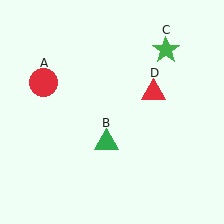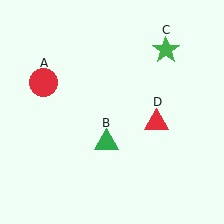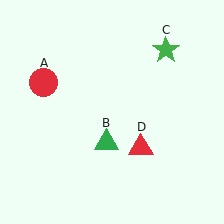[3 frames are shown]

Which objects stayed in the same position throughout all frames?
Red circle (object A) and green triangle (object B) and green star (object C) remained stationary.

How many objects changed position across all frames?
1 object changed position: red triangle (object D).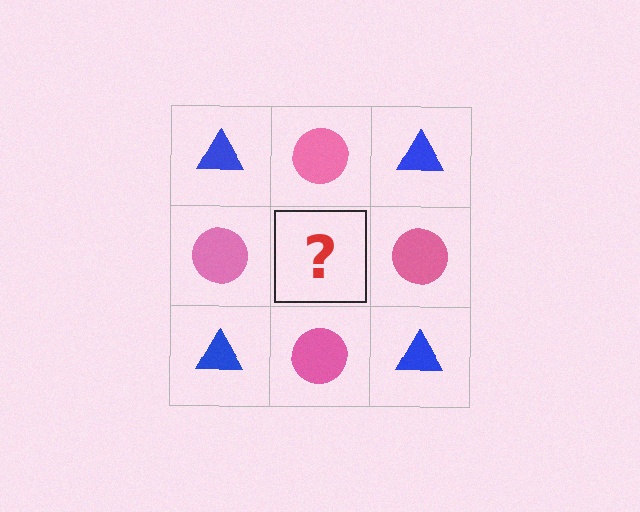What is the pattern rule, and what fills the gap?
The rule is that it alternates blue triangle and pink circle in a checkerboard pattern. The gap should be filled with a blue triangle.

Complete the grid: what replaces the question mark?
The question mark should be replaced with a blue triangle.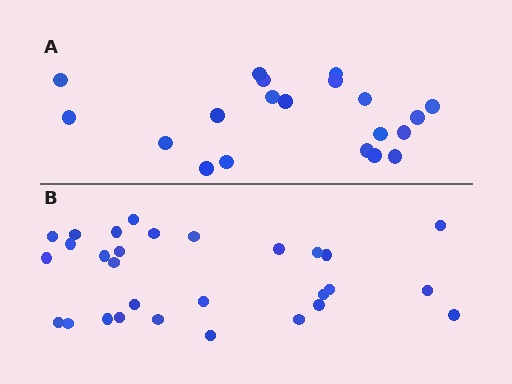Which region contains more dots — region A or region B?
Region B (the bottom region) has more dots.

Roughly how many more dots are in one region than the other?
Region B has roughly 8 or so more dots than region A.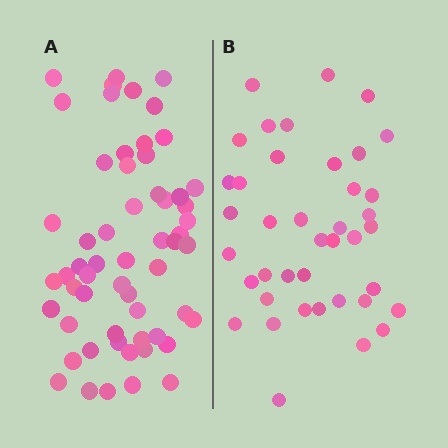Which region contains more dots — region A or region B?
Region A (the left region) has more dots.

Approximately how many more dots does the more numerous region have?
Region A has approximately 20 more dots than region B.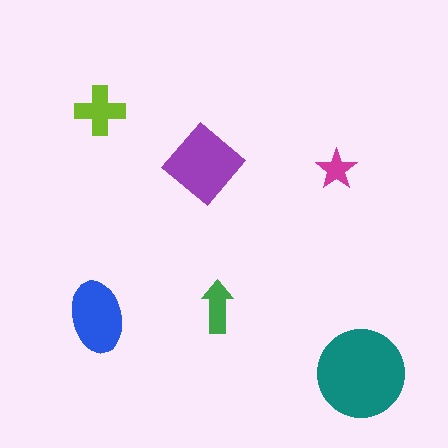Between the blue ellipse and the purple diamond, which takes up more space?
The purple diamond.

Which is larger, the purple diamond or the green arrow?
The purple diamond.